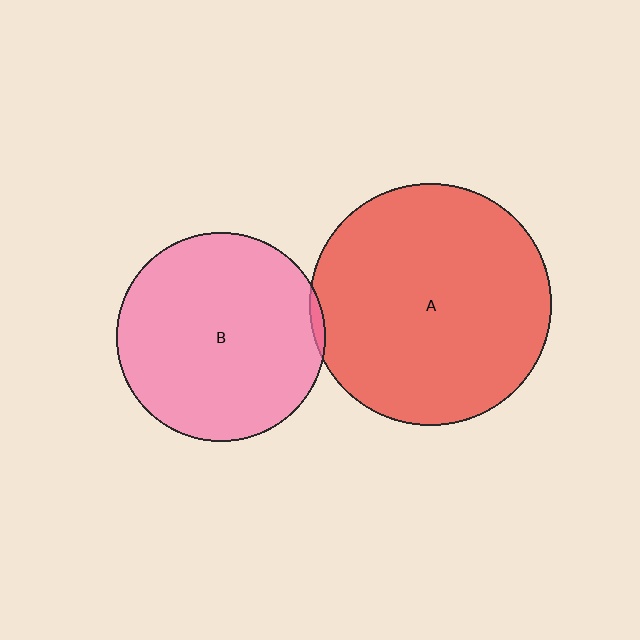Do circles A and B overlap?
Yes.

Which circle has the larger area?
Circle A (red).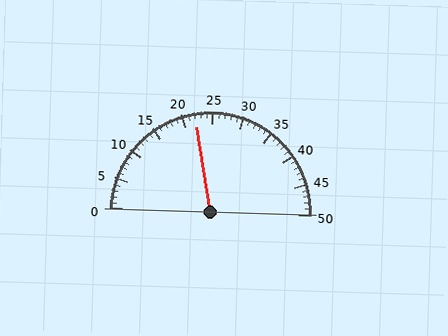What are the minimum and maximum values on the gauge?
The gauge ranges from 0 to 50.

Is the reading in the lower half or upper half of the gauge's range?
The reading is in the lower half of the range (0 to 50).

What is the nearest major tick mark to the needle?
The nearest major tick mark is 20.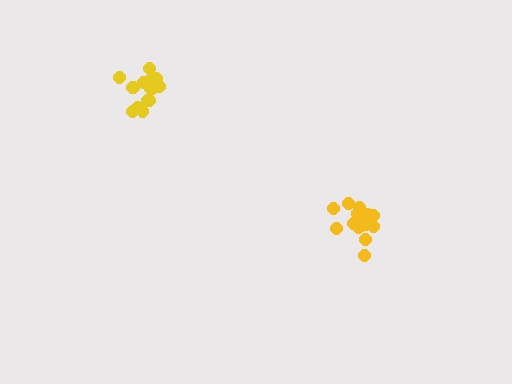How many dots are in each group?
Group 1: 14 dots, Group 2: 15 dots (29 total).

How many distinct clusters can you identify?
There are 2 distinct clusters.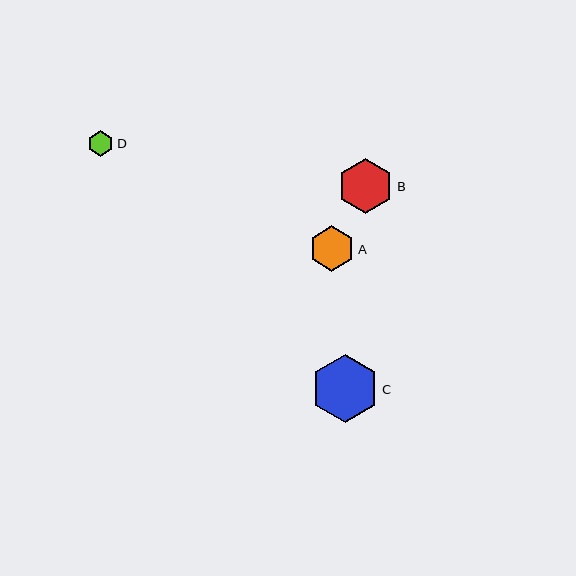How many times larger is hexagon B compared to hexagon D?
Hexagon B is approximately 2.2 times the size of hexagon D.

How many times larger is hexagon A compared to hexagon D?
Hexagon A is approximately 1.8 times the size of hexagon D.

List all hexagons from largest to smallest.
From largest to smallest: C, B, A, D.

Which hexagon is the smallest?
Hexagon D is the smallest with a size of approximately 25 pixels.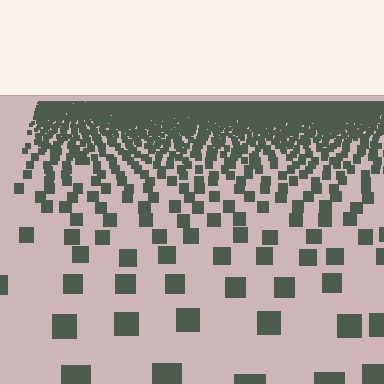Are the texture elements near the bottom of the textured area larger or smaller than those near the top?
Larger. Near the bottom, elements are closer to the viewer and appear at a bigger on-screen size.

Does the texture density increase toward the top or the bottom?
Density increases toward the top.